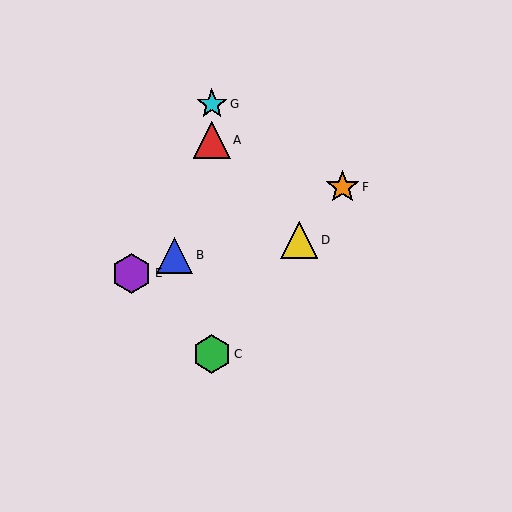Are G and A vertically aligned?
Yes, both are at x≈212.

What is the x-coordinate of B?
Object B is at x≈175.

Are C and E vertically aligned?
No, C is at x≈212 and E is at x≈132.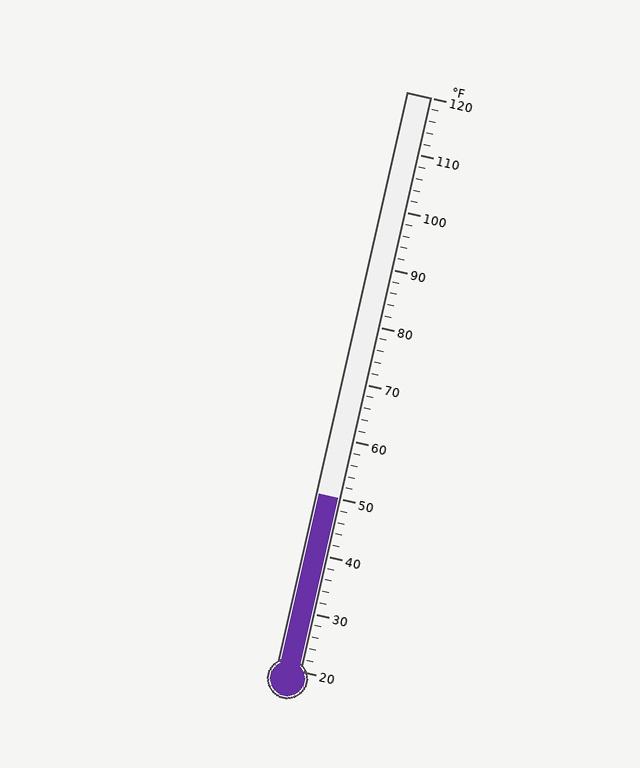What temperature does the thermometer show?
The thermometer shows approximately 50°F.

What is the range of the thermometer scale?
The thermometer scale ranges from 20°F to 120°F.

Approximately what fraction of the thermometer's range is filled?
The thermometer is filled to approximately 30% of its range.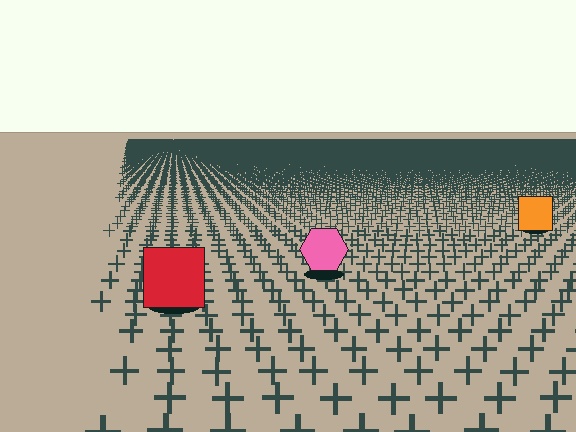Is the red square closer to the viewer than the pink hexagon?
Yes. The red square is closer — you can tell from the texture gradient: the ground texture is coarser near it.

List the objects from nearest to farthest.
From nearest to farthest: the red square, the pink hexagon, the orange square.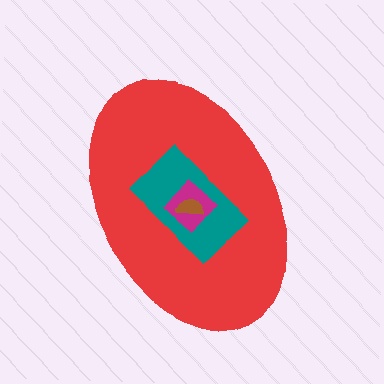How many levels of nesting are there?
4.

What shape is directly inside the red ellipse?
The teal rectangle.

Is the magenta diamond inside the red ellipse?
Yes.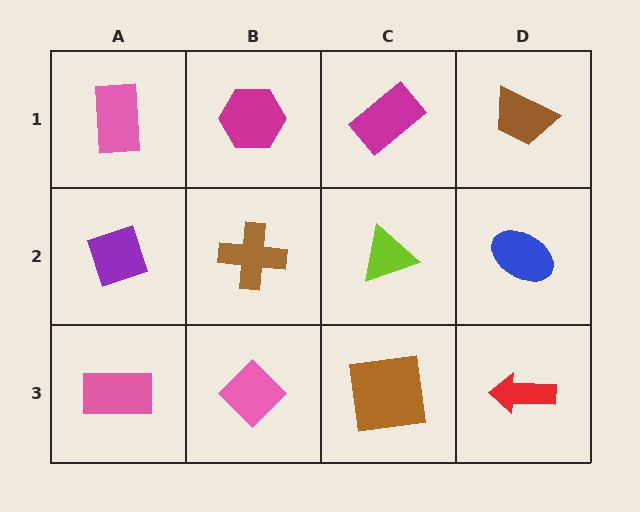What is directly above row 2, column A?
A pink rectangle.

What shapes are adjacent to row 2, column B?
A magenta hexagon (row 1, column B), a pink diamond (row 3, column B), a purple diamond (row 2, column A), a lime triangle (row 2, column C).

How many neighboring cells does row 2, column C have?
4.